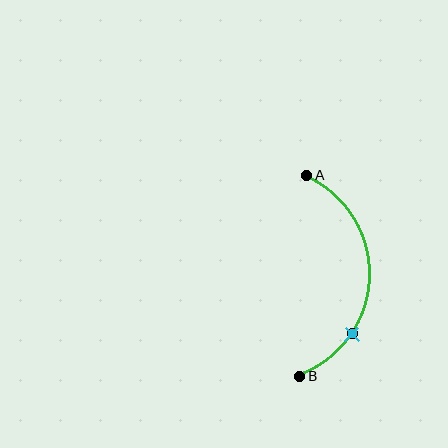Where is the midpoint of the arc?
The arc midpoint is the point on the curve farthest from the straight line joining A and B. It sits to the right of that line.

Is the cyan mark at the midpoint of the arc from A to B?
No. The cyan mark lies on the arc but is closer to endpoint B. The arc midpoint would be at the point on the curve equidistant along the arc from both A and B.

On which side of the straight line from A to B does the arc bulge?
The arc bulges to the right of the straight line connecting A and B.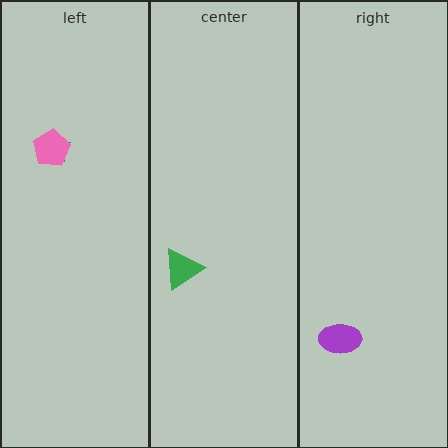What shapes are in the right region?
The purple ellipse.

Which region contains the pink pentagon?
The left region.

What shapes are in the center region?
The green triangle.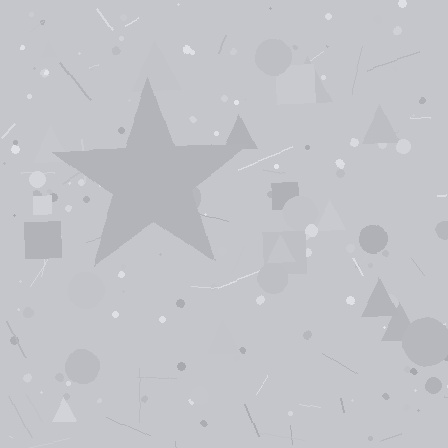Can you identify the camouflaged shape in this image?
The camouflaged shape is a star.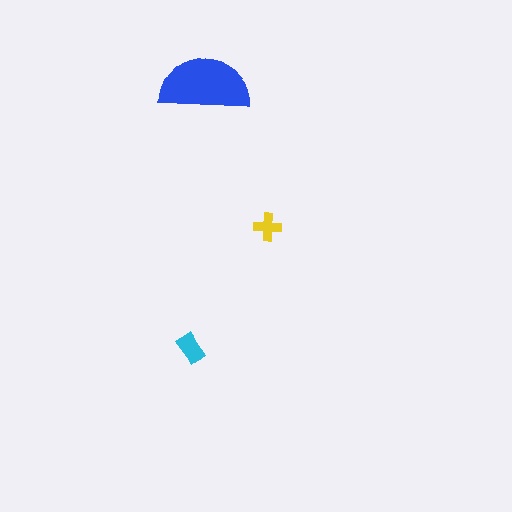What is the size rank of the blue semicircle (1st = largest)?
1st.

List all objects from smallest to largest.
The yellow cross, the cyan rectangle, the blue semicircle.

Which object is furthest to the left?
The cyan rectangle is leftmost.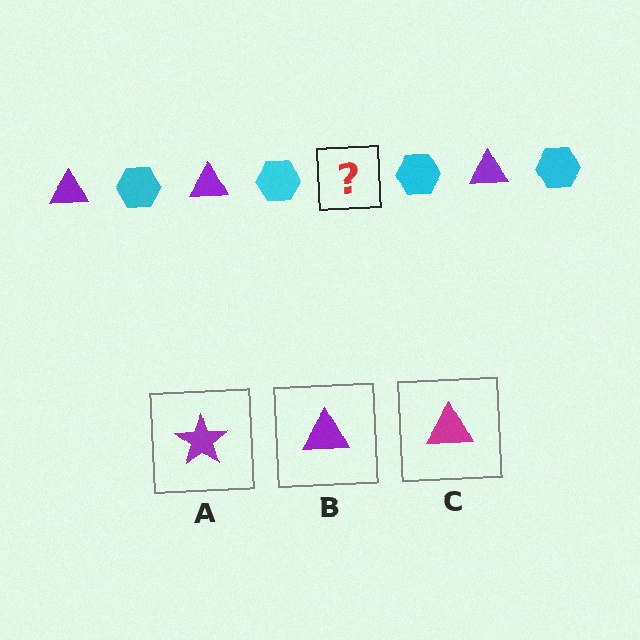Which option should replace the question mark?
Option B.